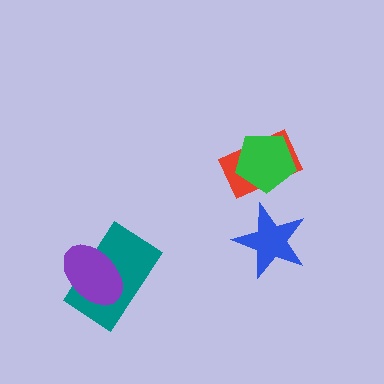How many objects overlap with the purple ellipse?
1 object overlaps with the purple ellipse.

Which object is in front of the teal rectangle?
The purple ellipse is in front of the teal rectangle.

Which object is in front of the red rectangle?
The green pentagon is in front of the red rectangle.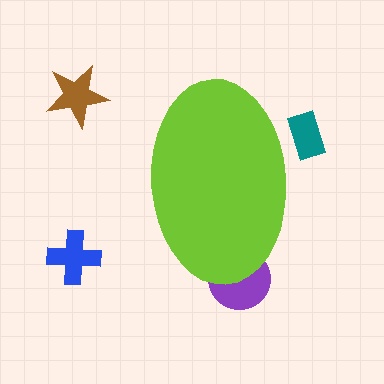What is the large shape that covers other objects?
A lime ellipse.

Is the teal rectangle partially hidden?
Yes, the teal rectangle is partially hidden behind the lime ellipse.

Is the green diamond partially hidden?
Yes, the green diamond is partially hidden behind the lime ellipse.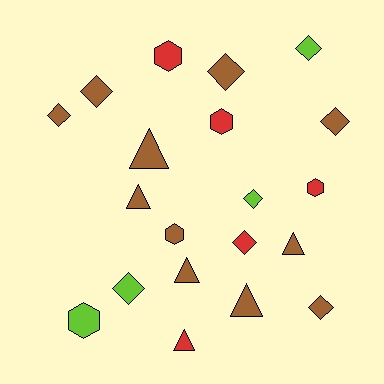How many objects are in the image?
There are 20 objects.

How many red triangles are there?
There is 1 red triangle.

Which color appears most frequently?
Brown, with 11 objects.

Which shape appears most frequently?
Diamond, with 9 objects.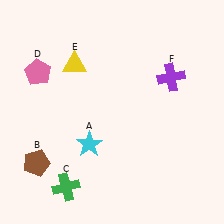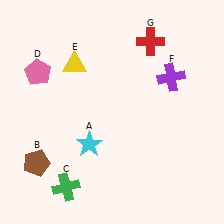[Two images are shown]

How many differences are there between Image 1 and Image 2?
There is 1 difference between the two images.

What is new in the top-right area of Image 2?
A red cross (G) was added in the top-right area of Image 2.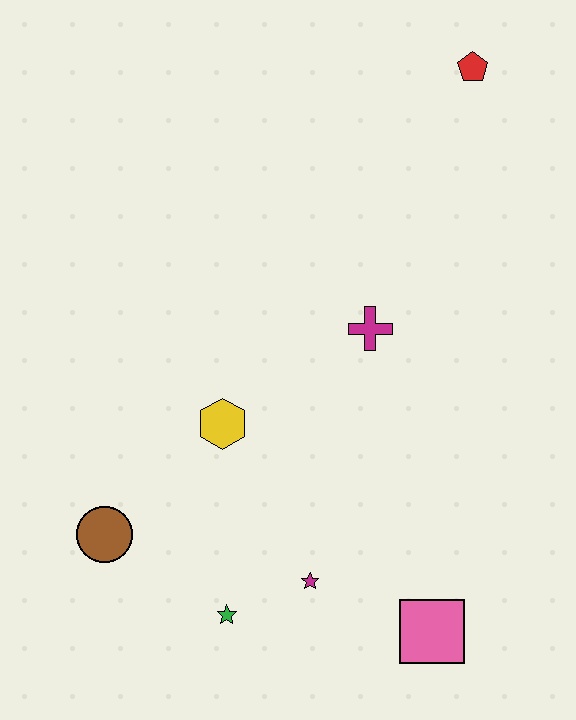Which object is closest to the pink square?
The magenta star is closest to the pink square.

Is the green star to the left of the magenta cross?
Yes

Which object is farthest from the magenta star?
The red pentagon is farthest from the magenta star.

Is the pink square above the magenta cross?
No